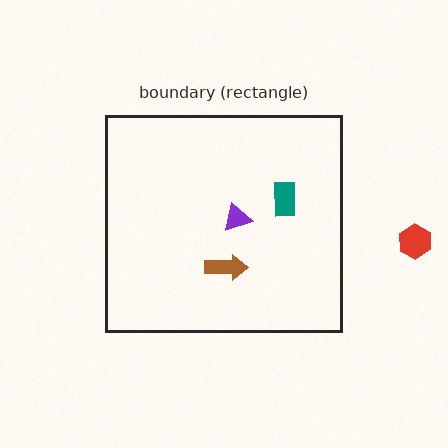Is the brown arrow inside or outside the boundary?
Inside.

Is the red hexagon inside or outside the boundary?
Outside.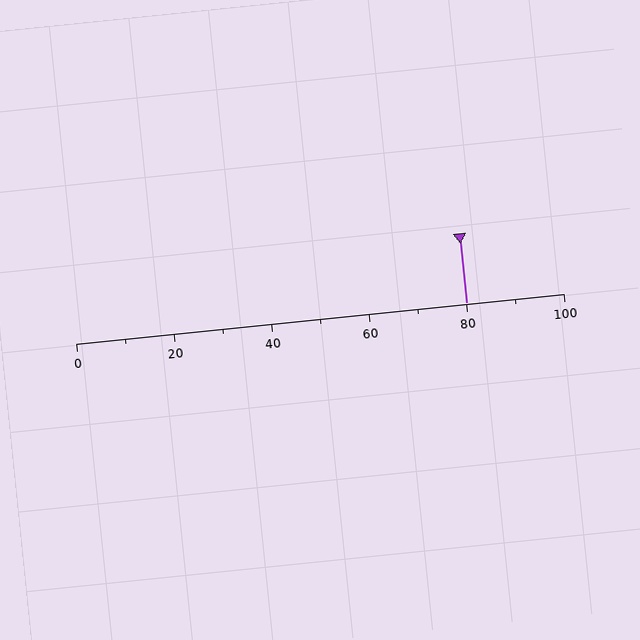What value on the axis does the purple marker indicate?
The marker indicates approximately 80.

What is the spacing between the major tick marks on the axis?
The major ticks are spaced 20 apart.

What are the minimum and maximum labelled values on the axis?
The axis runs from 0 to 100.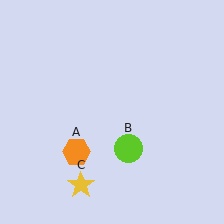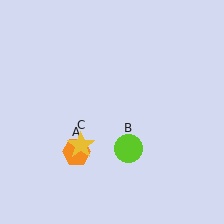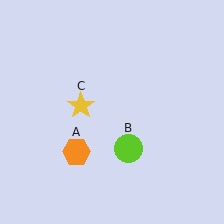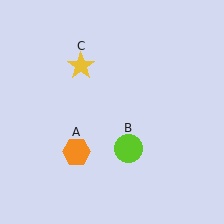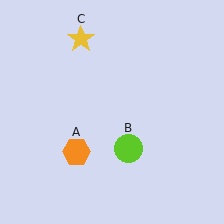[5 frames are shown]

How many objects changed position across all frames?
1 object changed position: yellow star (object C).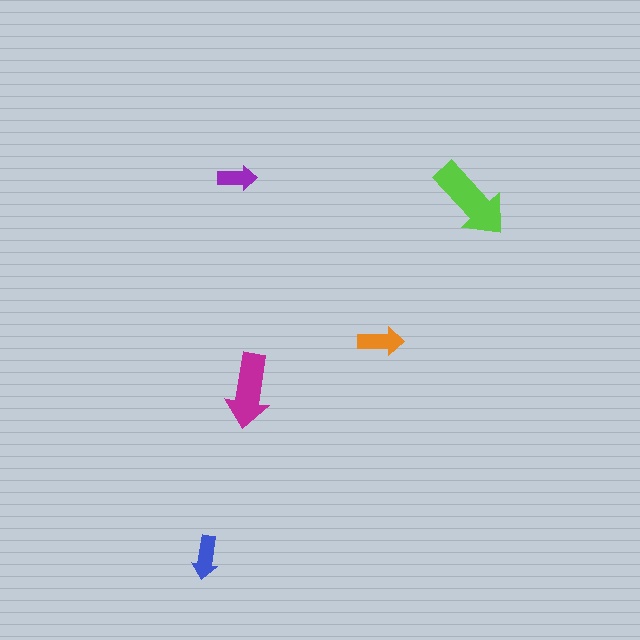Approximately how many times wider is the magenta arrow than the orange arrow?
About 1.5 times wider.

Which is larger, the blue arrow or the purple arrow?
The blue one.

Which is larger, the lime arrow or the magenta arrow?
The lime one.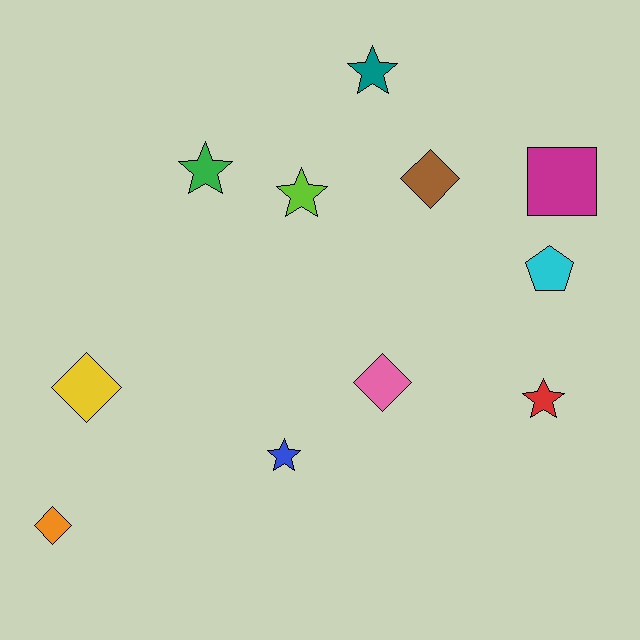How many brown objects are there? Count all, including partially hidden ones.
There is 1 brown object.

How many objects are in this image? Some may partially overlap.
There are 11 objects.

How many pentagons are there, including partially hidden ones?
There is 1 pentagon.